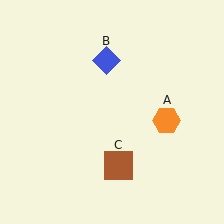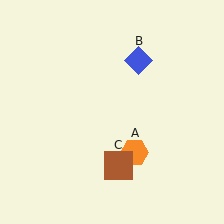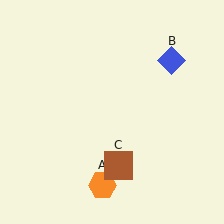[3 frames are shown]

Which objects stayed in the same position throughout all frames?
Brown square (object C) remained stationary.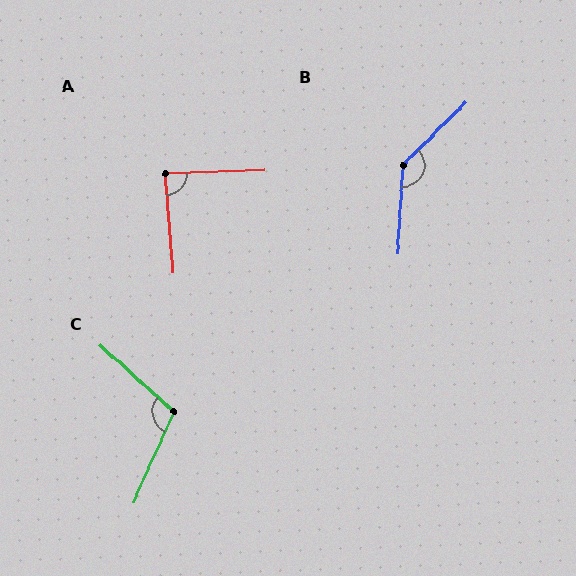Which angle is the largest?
B, at approximately 138 degrees.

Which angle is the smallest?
A, at approximately 87 degrees.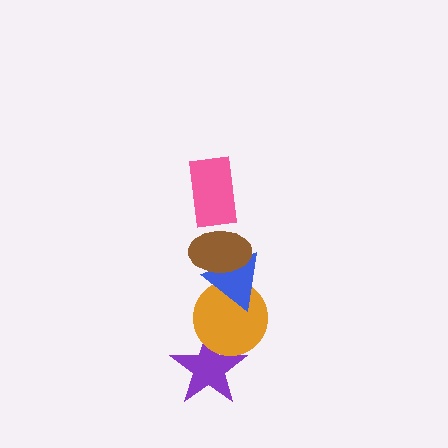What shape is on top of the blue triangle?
The brown ellipse is on top of the blue triangle.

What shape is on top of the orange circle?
The blue triangle is on top of the orange circle.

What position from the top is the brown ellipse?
The brown ellipse is 2nd from the top.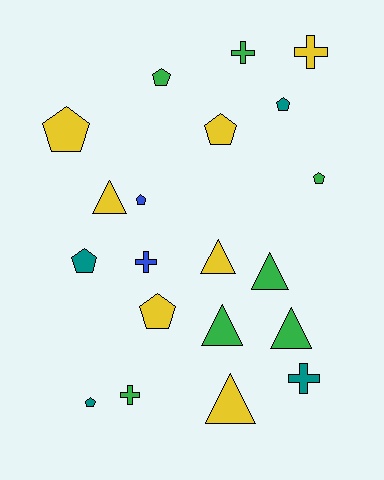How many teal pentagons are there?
There are 3 teal pentagons.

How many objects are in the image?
There are 20 objects.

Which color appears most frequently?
Yellow, with 7 objects.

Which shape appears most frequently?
Pentagon, with 9 objects.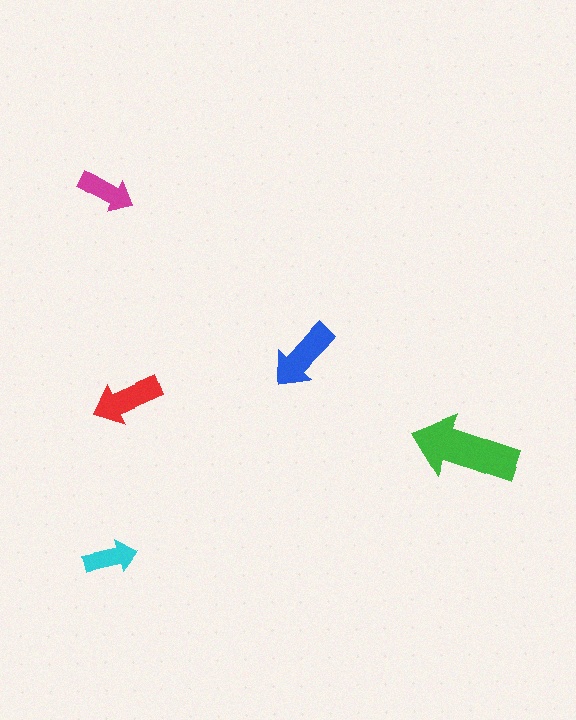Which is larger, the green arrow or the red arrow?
The green one.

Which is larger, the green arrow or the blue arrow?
The green one.